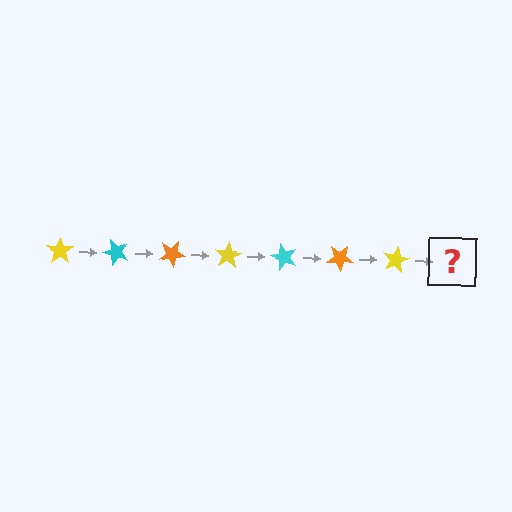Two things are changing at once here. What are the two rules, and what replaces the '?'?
The two rules are that it rotates 50 degrees each step and the color cycles through yellow, cyan, and orange. The '?' should be a cyan star, rotated 350 degrees from the start.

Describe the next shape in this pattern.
It should be a cyan star, rotated 350 degrees from the start.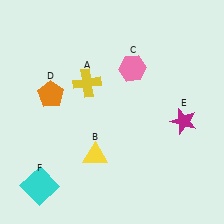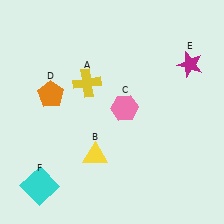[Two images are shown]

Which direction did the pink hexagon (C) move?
The pink hexagon (C) moved down.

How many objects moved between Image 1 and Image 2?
2 objects moved between the two images.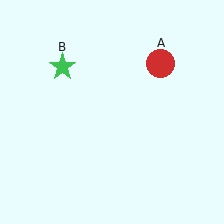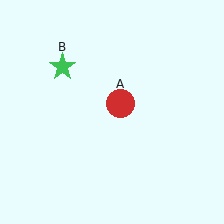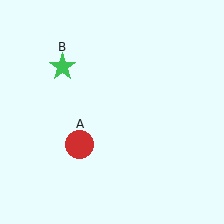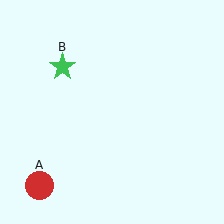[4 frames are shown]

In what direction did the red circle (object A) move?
The red circle (object A) moved down and to the left.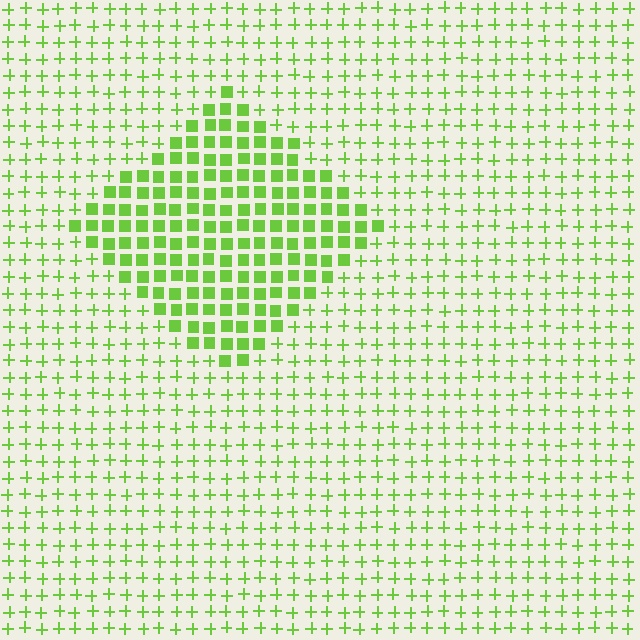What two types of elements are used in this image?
The image uses squares inside the diamond region and plus signs outside it.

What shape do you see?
I see a diamond.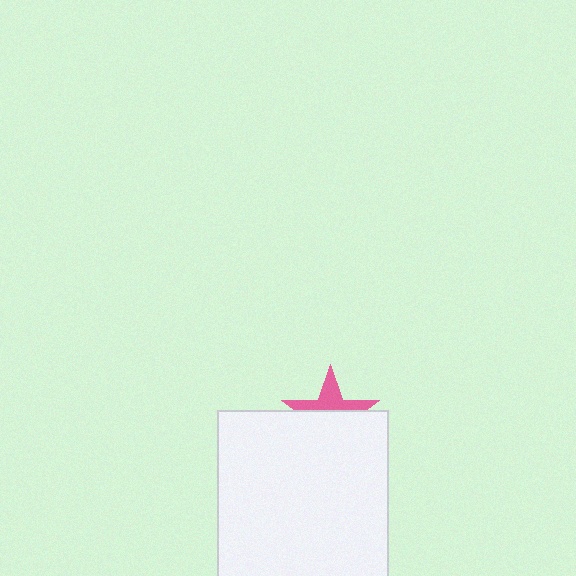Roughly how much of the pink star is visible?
A small part of it is visible (roughly 41%).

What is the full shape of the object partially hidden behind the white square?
The partially hidden object is a pink star.